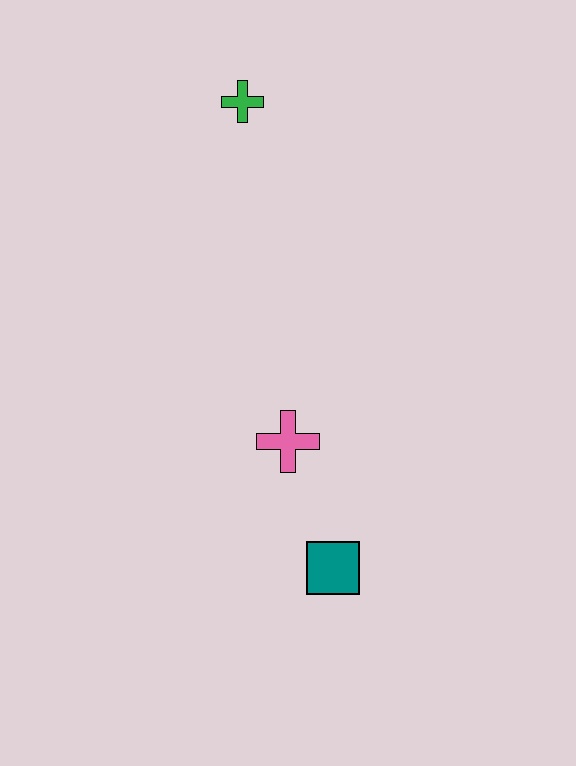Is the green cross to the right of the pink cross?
No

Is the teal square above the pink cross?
No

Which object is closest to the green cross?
The pink cross is closest to the green cross.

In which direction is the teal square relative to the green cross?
The teal square is below the green cross.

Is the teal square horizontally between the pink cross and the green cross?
No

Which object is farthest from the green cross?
The teal square is farthest from the green cross.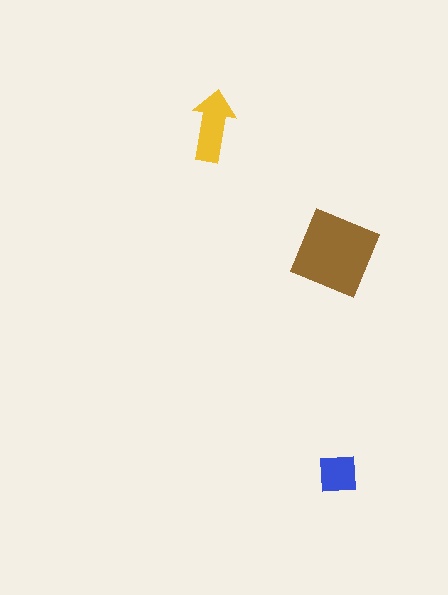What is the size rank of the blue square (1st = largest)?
3rd.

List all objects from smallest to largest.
The blue square, the yellow arrow, the brown square.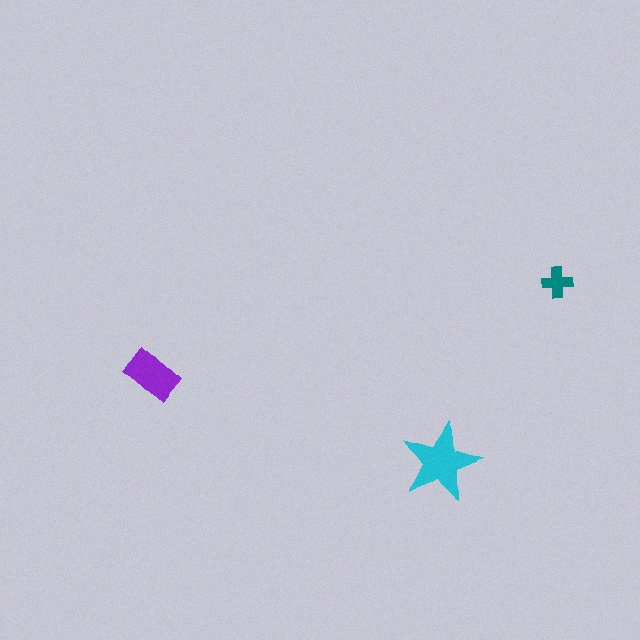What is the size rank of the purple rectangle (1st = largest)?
2nd.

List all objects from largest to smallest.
The cyan star, the purple rectangle, the teal cross.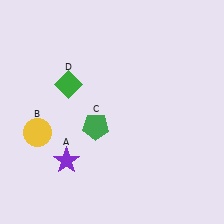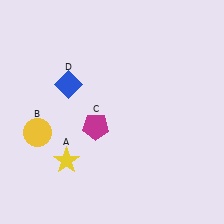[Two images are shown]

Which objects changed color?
A changed from purple to yellow. C changed from green to magenta. D changed from green to blue.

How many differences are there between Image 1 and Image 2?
There are 3 differences between the two images.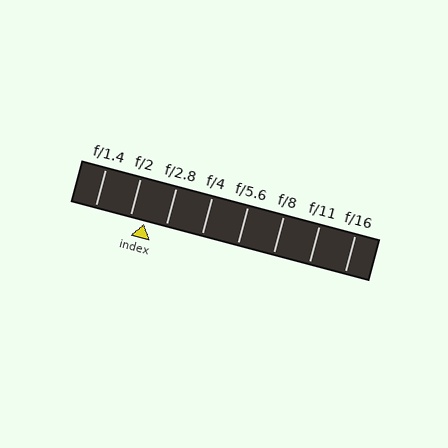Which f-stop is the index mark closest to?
The index mark is closest to f/2.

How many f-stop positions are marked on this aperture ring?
There are 8 f-stop positions marked.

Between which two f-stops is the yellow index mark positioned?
The index mark is between f/2 and f/2.8.